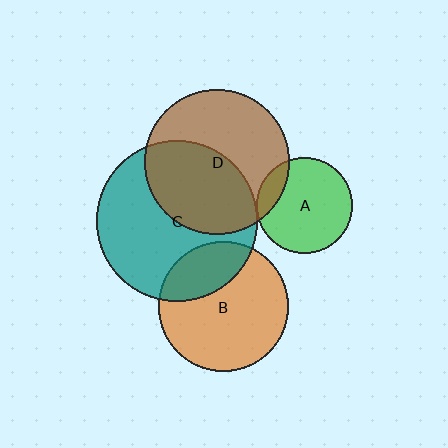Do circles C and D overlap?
Yes.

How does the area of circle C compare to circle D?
Approximately 1.2 times.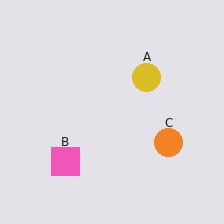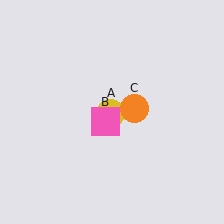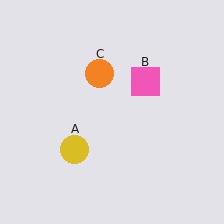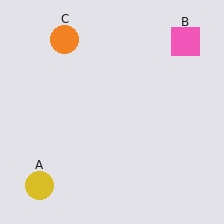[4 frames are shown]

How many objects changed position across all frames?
3 objects changed position: yellow circle (object A), pink square (object B), orange circle (object C).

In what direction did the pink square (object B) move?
The pink square (object B) moved up and to the right.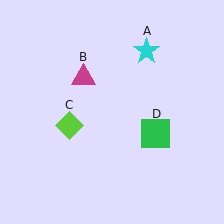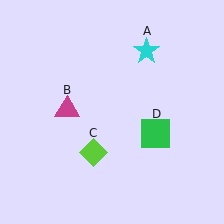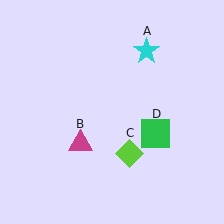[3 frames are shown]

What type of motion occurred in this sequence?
The magenta triangle (object B), lime diamond (object C) rotated counterclockwise around the center of the scene.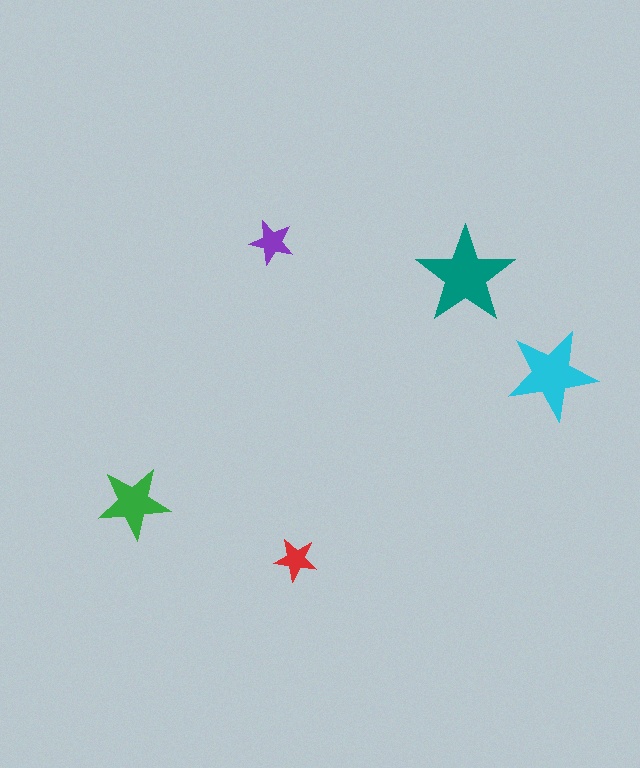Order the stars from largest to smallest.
the teal one, the cyan one, the green one, the purple one, the red one.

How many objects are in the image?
There are 5 objects in the image.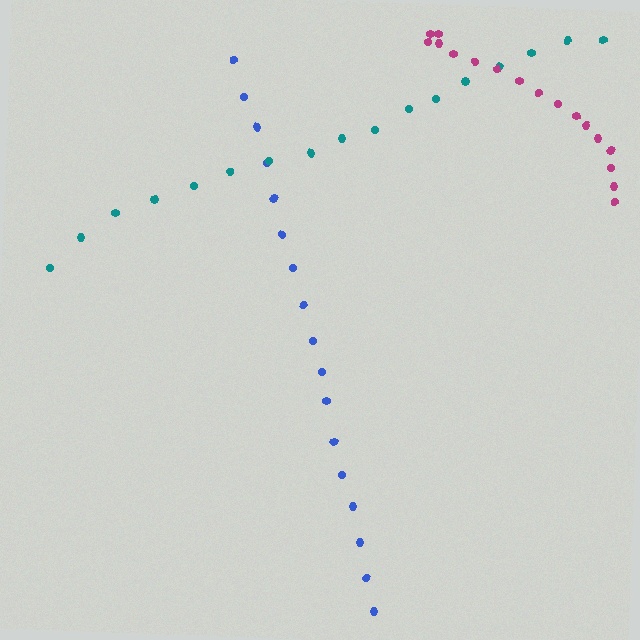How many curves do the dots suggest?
There are 3 distinct paths.